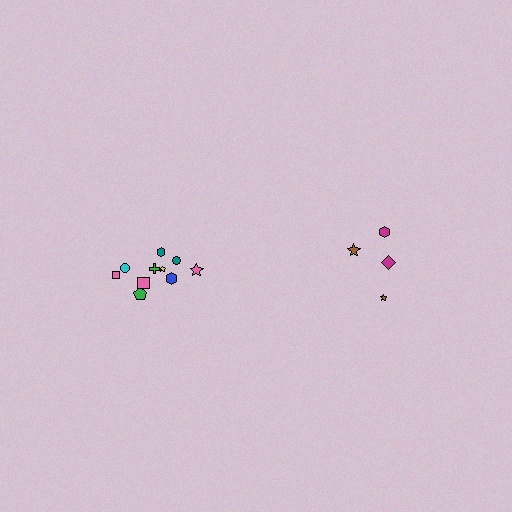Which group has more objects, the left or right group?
The left group.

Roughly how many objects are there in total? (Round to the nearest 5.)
Roughly 15 objects in total.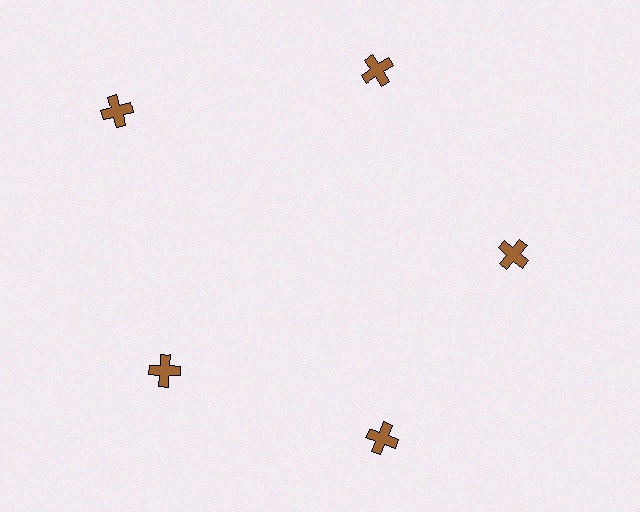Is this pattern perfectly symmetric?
No. The 5 brown crosses are arranged in a ring, but one element near the 10 o'clock position is pushed outward from the center, breaking the 5-fold rotational symmetry.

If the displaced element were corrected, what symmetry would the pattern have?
It would have 5-fold rotational symmetry — the pattern would map onto itself every 72 degrees.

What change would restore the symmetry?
The symmetry would be restored by moving it inward, back onto the ring so that all 5 crosses sit at equal angles and equal distance from the center.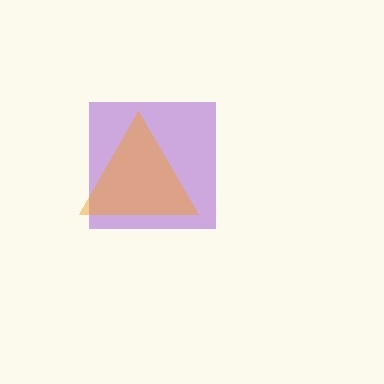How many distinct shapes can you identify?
There are 2 distinct shapes: a purple square, an orange triangle.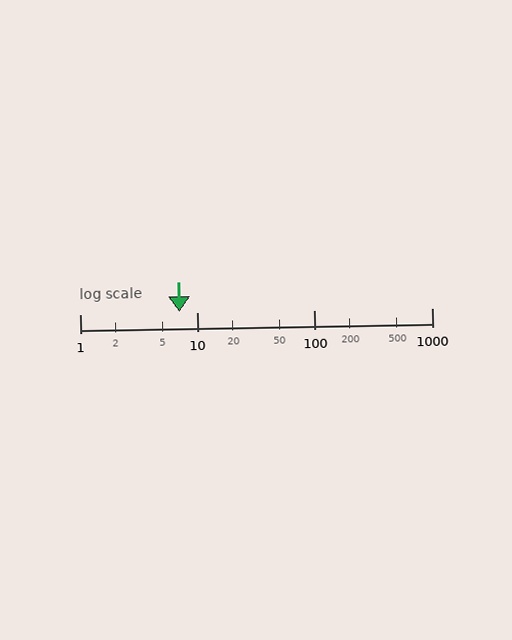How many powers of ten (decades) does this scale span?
The scale spans 3 decades, from 1 to 1000.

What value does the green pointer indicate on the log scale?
The pointer indicates approximately 7.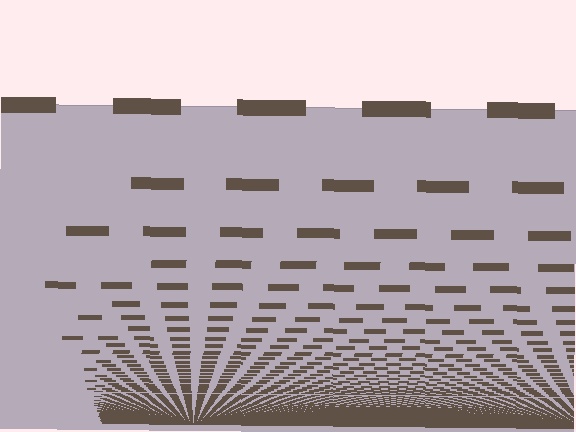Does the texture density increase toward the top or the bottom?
Density increases toward the bottom.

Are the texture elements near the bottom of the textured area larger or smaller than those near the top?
Smaller. The gradient is inverted — elements near the bottom are smaller and denser.